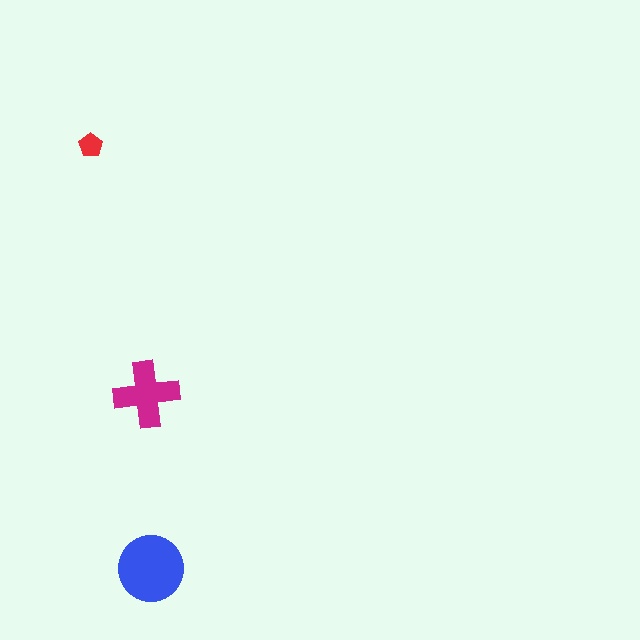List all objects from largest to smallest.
The blue circle, the magenta cross, the red pentagon.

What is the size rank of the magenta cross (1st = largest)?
2nd.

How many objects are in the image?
There are 3 objects in the image.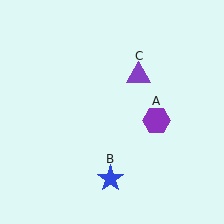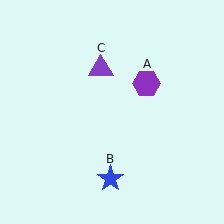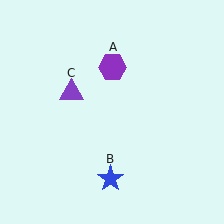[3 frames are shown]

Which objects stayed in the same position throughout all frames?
Blue star (object B) remained stationary.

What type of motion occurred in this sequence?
The purple hexagon (object A), purple triangle (object C) rotated counterclockwise around the center of the scene.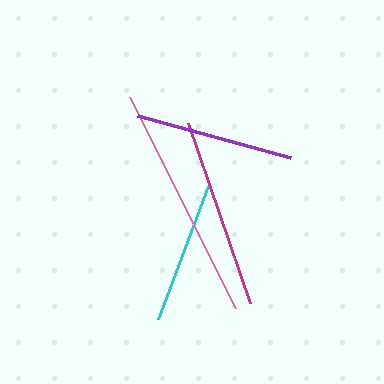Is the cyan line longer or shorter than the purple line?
The purple line is longer than the cyan line.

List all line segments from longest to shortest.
From longest to shortest: pink, magenta, purple, cyan.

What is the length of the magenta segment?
The magenta segment is approximately 190 pixels long.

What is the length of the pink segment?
The pink segment is approximately 236 pixels long.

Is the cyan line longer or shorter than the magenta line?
The magenta line is longer than the cyan line.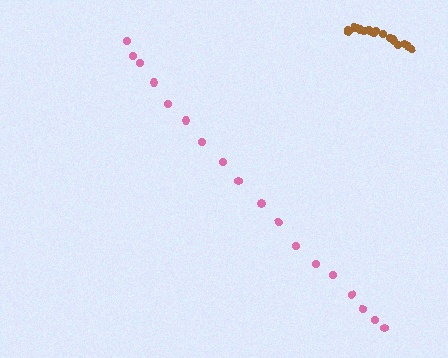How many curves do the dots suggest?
There are 2 distinct paths.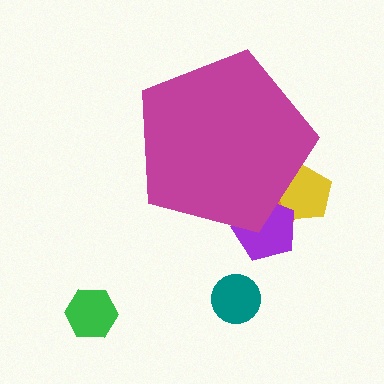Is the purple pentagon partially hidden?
Yes, the purple pentagon is partially hidden behind the magenta pentagon.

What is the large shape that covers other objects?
A magenta pentagon.